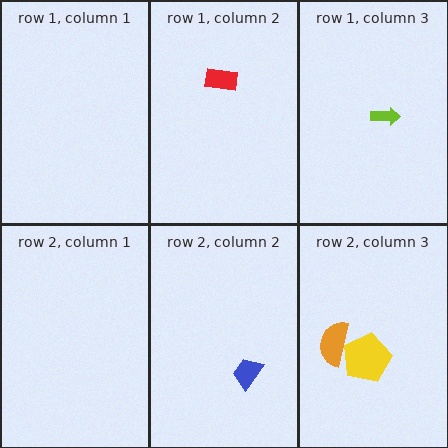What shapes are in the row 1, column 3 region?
The lime arrow.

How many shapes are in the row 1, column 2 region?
1.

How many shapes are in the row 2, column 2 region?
1.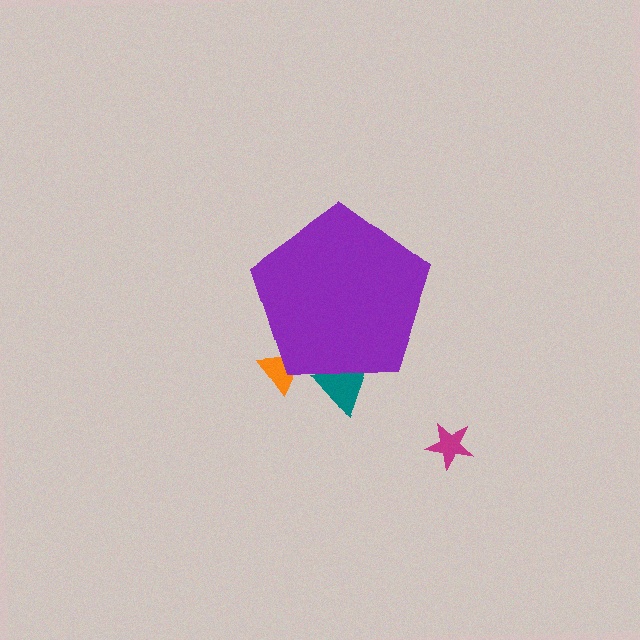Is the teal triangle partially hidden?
Yes, the teal triangle is partially hidden behind the purple pentagon.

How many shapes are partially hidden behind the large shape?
2 shapes are partially hidden.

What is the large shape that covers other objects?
A purple pentagon.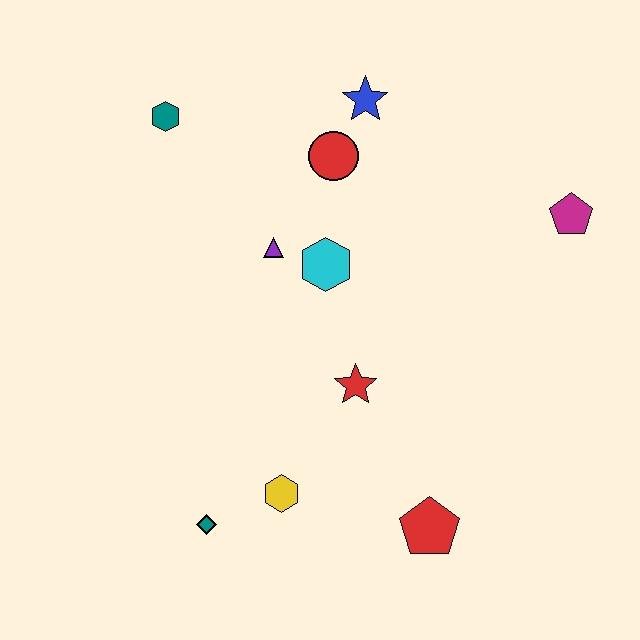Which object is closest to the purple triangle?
The cyan hexagon is closest to the purple triangle.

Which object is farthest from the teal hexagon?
The red pentagon is farthest from the teal hexagon.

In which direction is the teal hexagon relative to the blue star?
The teal hexagon is to the left of the blue star.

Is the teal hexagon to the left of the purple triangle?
Yes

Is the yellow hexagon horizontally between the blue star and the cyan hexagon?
No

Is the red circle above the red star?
Yes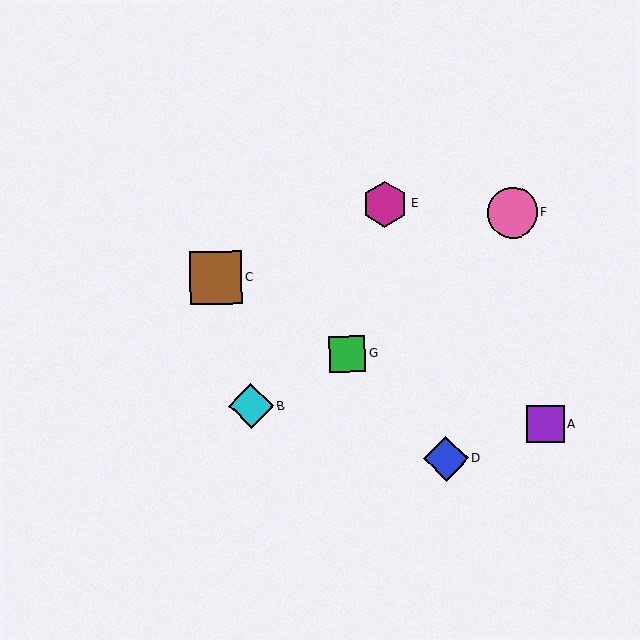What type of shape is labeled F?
Shape F is a pink circle.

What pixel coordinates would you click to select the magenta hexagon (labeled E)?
Click at (385, 204) to select the magenta hexagon E.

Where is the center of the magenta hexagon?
The center of the magenta hexagon is at (385, 204).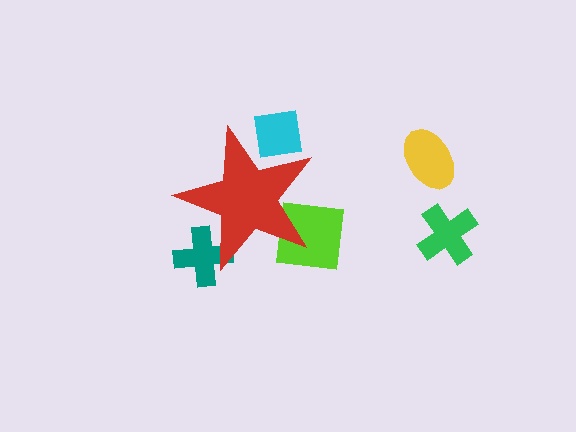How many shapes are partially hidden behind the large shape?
3 shapes are partially hidden.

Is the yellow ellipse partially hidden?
No, the yellow ellipse is fully visible.